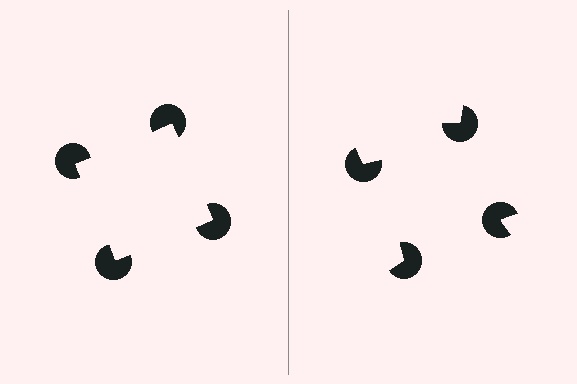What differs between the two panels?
The pac-man discs are positioned identically on both sides; only the wedge orientations differ. On the left they align to a square; on the right they are misaligned.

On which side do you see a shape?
An illusory square appears on the left side. On the right side the wedge cuts are rotated, so no coherent shape forms.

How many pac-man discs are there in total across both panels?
8 — 4 on each side.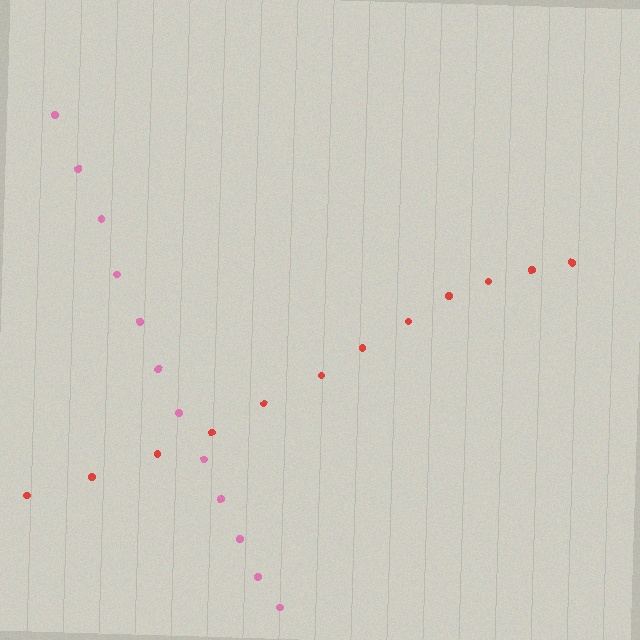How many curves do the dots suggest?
There are 2 distinct paths.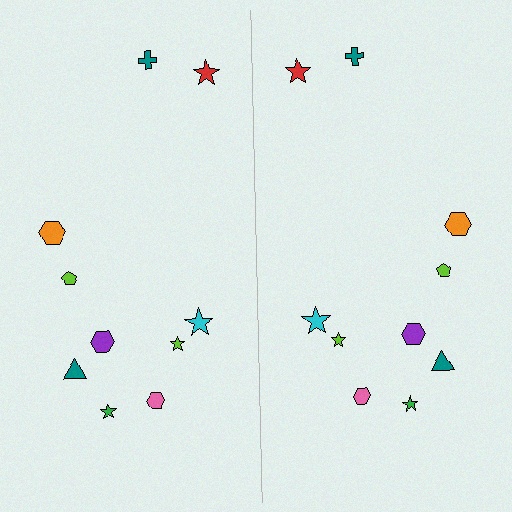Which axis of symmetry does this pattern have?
The pattern has a vertical axis of symmetry running through the center of the image.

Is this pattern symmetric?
Yes, this pattern has bilateral (reflection) symmetry.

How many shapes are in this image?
There are 20 shapes in this image.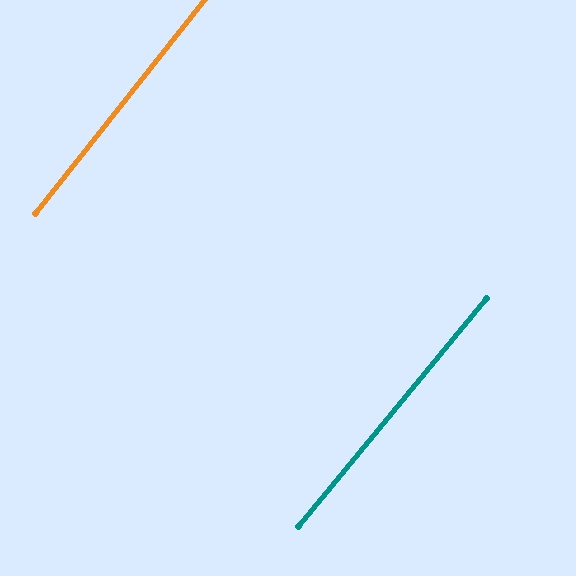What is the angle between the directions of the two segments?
Approximately 1 degree.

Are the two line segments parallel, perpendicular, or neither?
Parallel — their directions differ by only 1.3°.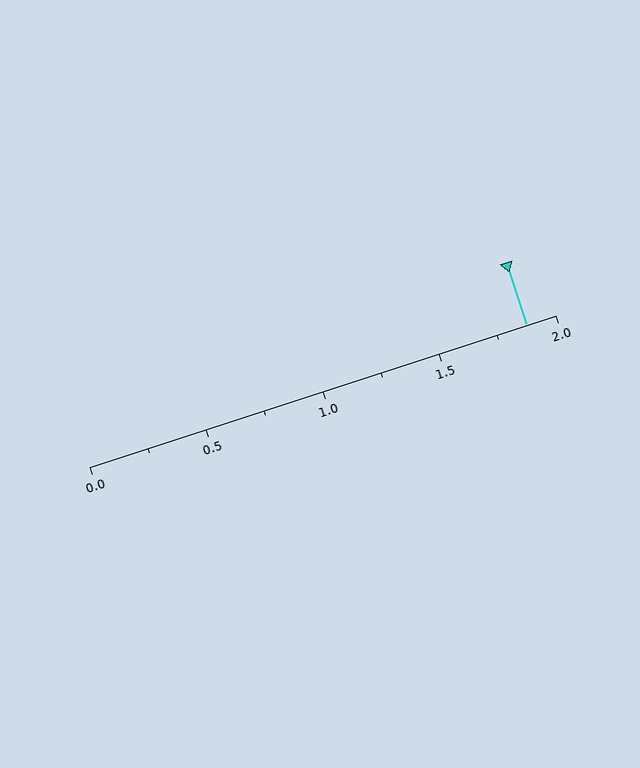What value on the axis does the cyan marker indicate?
The marker indicates approximately 1.88.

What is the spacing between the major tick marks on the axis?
The major ticks are spaced 0.5 apart.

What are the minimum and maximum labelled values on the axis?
The axis runs from 0.0 to 2.0.